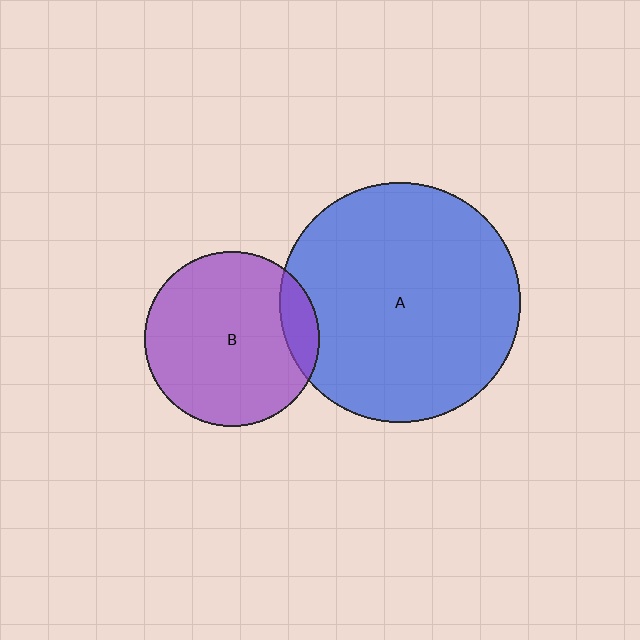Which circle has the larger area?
Circle A (blue).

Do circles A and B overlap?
Yes.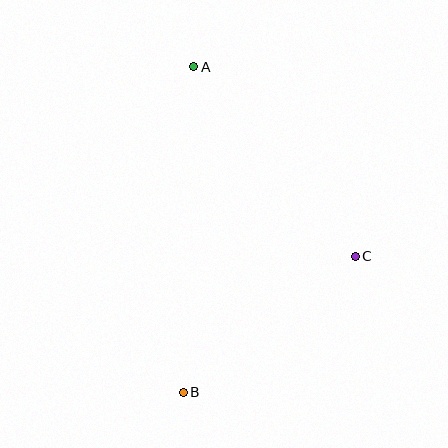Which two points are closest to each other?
Points B and C are closest to each other.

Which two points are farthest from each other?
Points A and B are farthest from each other.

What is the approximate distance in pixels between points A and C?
The distance between A and C is approximately 249 pixels.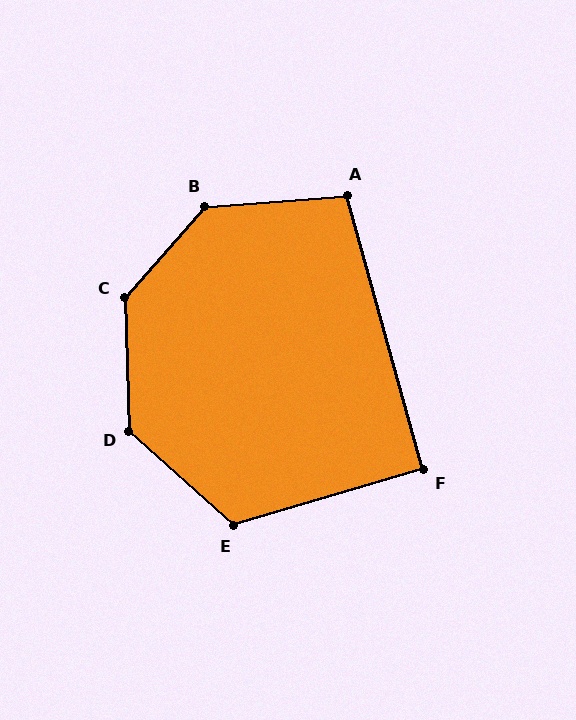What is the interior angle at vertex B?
Approximately 136 degrees (obtuse).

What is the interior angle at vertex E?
Approximately 122 degrees (obtuse).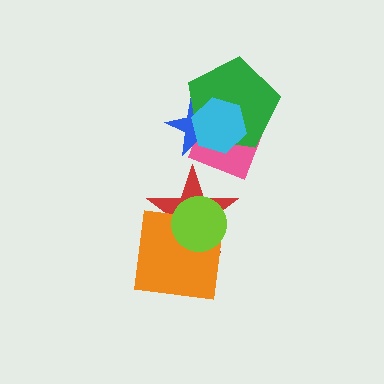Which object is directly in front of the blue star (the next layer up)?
The green pentagon is directly in front of the blue star.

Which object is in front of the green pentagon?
The cyan hexagon is in front of the green pentagon.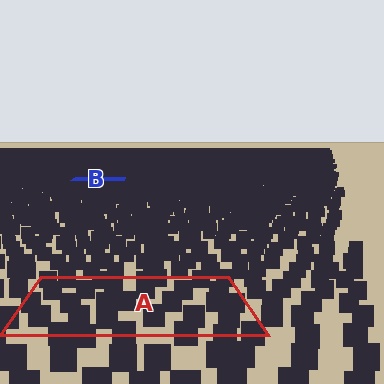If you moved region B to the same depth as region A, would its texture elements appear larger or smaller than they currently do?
They would appear larger. At a closer depth, the same texture elements are projected at a bigger on-screen size.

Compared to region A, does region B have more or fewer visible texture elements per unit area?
Region B has more texture elements per unit area — they are packed more densely because it is farther away.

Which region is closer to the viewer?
Region A is closer. The texture elements there are larger and more spread out.